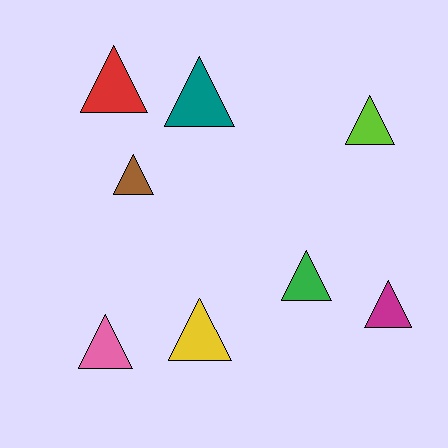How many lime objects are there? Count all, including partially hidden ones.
There is 1 lime object.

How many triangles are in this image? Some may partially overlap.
There are 8 triangles.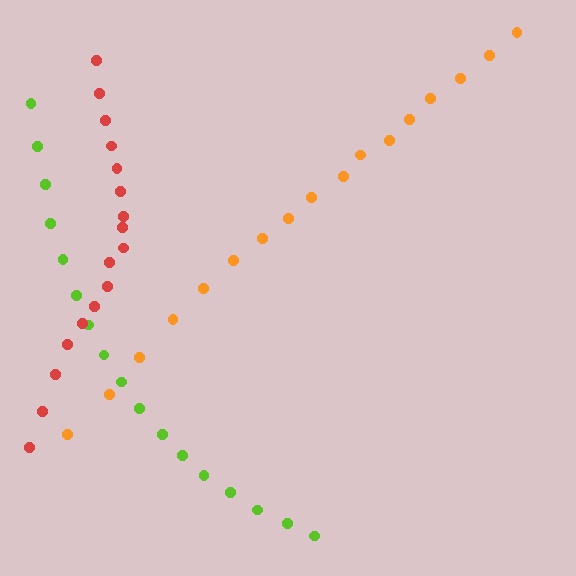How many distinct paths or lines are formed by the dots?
There are 3 distinct paths.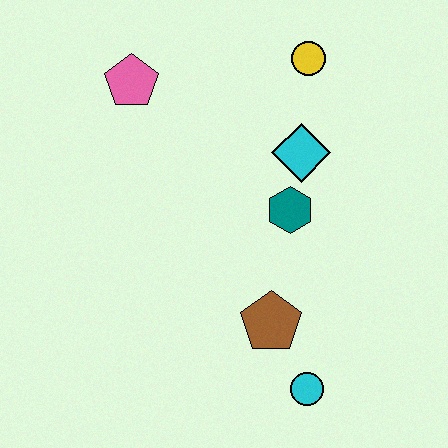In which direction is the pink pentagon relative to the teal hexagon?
The pink pentagon is to the left of the teal hexagon.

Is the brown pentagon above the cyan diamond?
No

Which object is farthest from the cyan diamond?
The cyan circle is farthest from the cyan diamond.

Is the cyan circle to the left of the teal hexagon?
No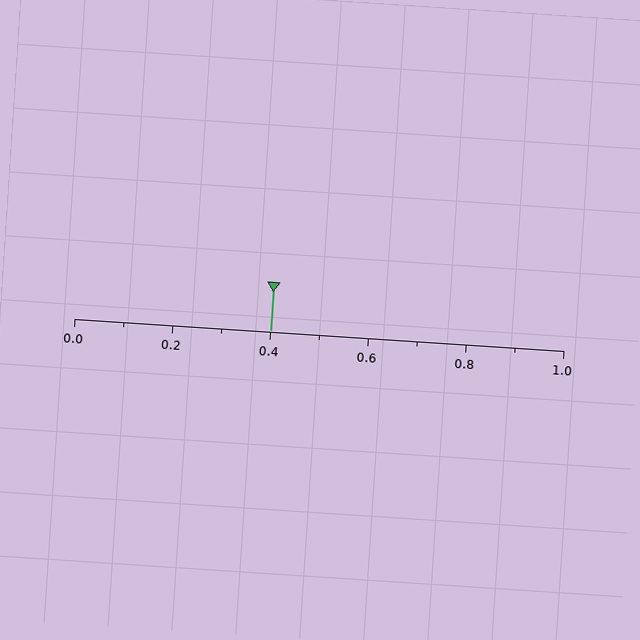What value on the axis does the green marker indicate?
The marker indicates approximately 0.4.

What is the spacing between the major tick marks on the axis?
The major ticks are spaced 0.2 apart.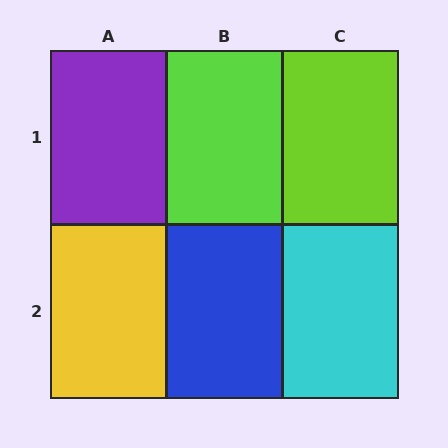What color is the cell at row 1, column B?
Lime.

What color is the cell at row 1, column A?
Purple.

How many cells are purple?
1 cell is purple.